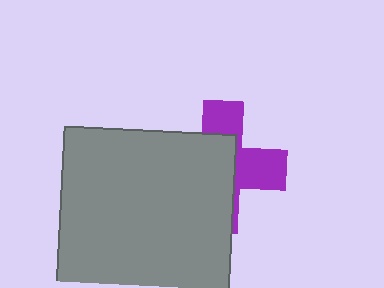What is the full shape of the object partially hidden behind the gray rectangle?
The partially hidden object is a purple cross.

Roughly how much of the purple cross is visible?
A small part of it is visible (roughly 39%).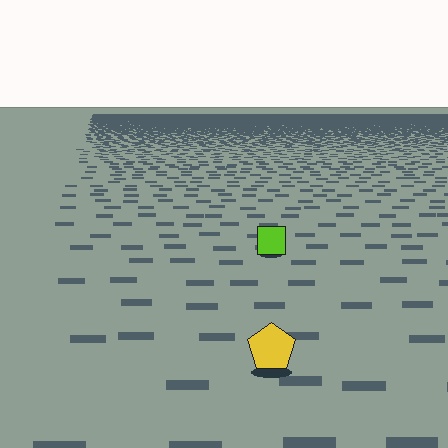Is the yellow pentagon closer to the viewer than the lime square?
Yes. The yellow pentagon is closer — you can tell from the texture gradient: the ground texture is coarser near it.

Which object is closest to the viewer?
The yellow pentagon is closest. The texture marks near it are larger and more spread out.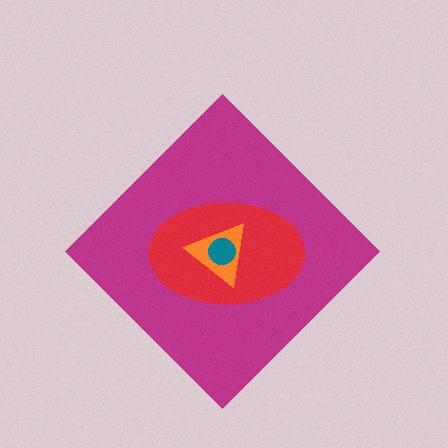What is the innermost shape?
The teal circle.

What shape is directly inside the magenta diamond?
The red ellipse.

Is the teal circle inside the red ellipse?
Yes.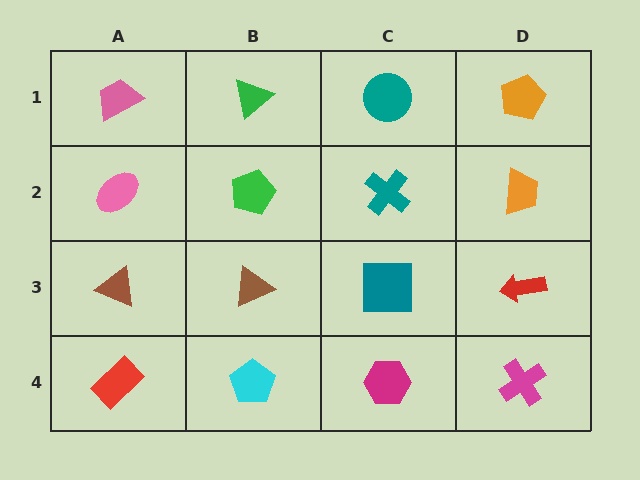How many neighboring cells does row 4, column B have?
3.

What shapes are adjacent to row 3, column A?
A pink ellipse (row 2, column A), a red rectangle (row 4, column A), a brown triangle (row 3, column B).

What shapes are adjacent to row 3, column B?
A green pentagon (row 2, column B), a cyan pentagon (row 4, column B), a brown triangle (row 3, column A), a teal square (row 3, column C).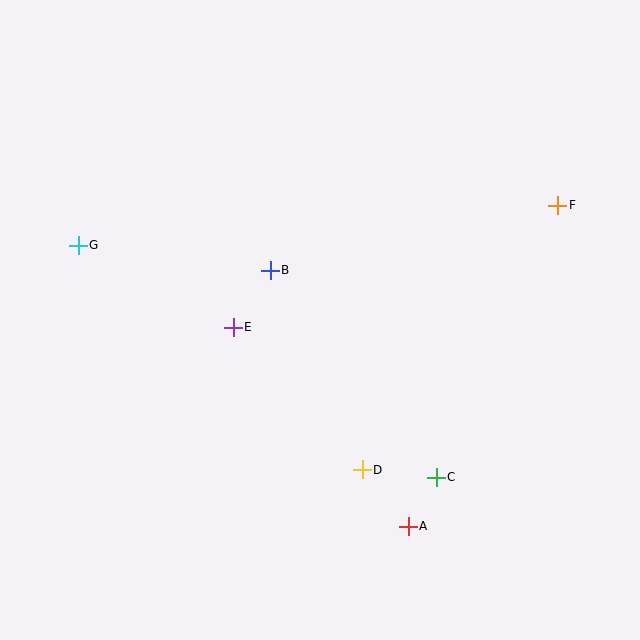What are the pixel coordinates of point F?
Point F is at (557, 205).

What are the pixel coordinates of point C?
Point C is at (436, 477).